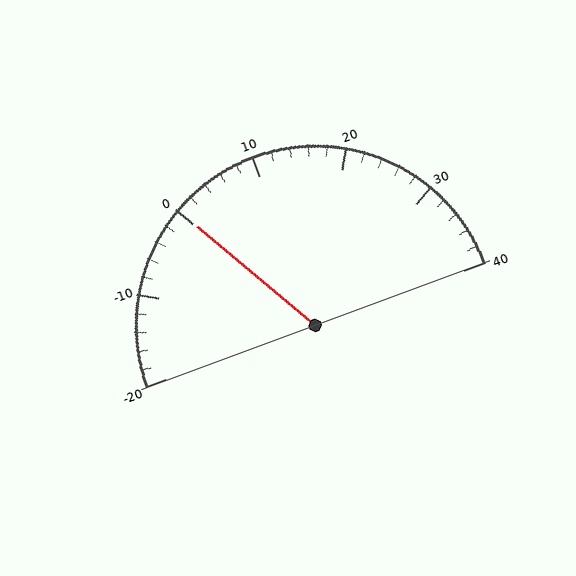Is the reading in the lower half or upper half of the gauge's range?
The reading is in the lower half of the range (-20 to 40).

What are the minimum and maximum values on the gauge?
The gauge ranges from -20 to 40.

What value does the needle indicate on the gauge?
The needle indicates approximately 0.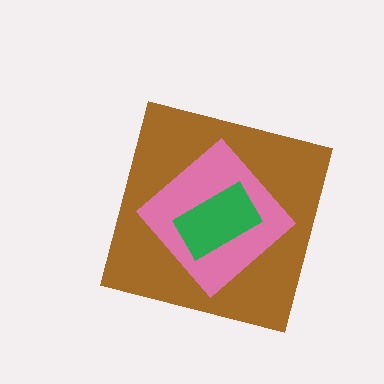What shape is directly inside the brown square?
The pink diamond.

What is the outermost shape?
The brown square.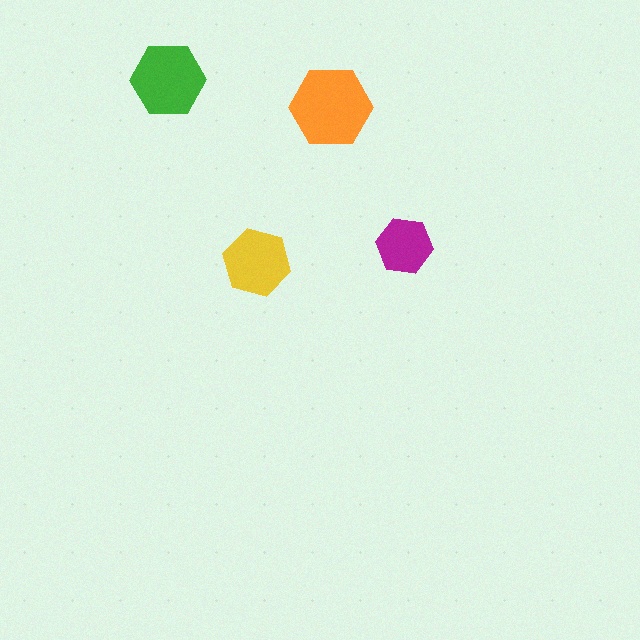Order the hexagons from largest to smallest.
the orange one, the green one, the yellow one, the magenta one.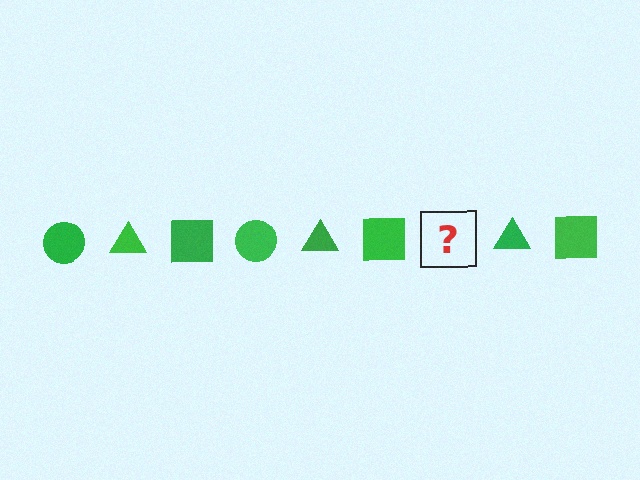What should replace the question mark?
The question mark should be replaced with a green circle.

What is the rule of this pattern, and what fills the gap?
The rule is that the pattern cycles through circle, triangle, square shapes in green. The gap should be filled with a green circle.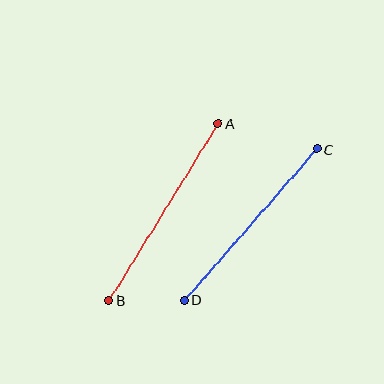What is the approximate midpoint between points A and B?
The midpoint is at approximately (164, 212) pixels.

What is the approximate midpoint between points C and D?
The midpoint is at approximately (251, 224) pixels.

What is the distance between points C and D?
The distance is approximately 201 pixels.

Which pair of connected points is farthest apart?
Points A and B are farthest apart.